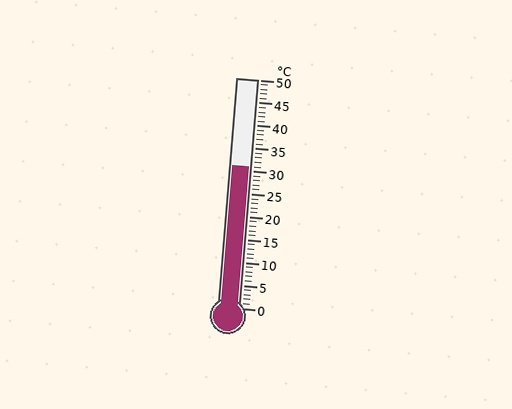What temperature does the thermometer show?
The thermometer shows approximately 31°C.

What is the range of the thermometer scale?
The thermometer scale ranges from 0°C to 50°C.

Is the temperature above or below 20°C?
The temperature is above 20°C.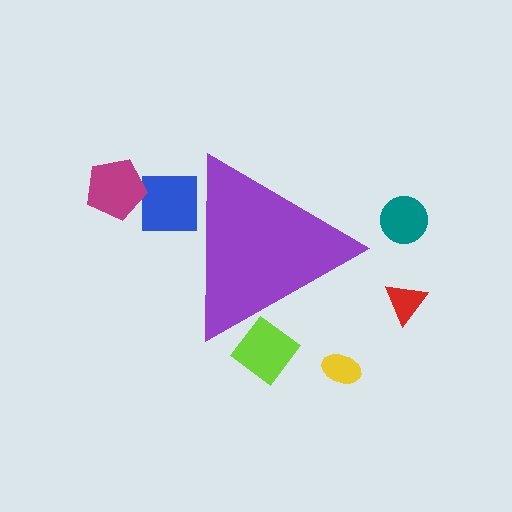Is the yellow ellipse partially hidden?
No, the yellow ellipse is fully visible.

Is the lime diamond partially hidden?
Yes, the lime diamond is partially hidden behind the purple triangle.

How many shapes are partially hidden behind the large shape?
2 shapes are partially hidden.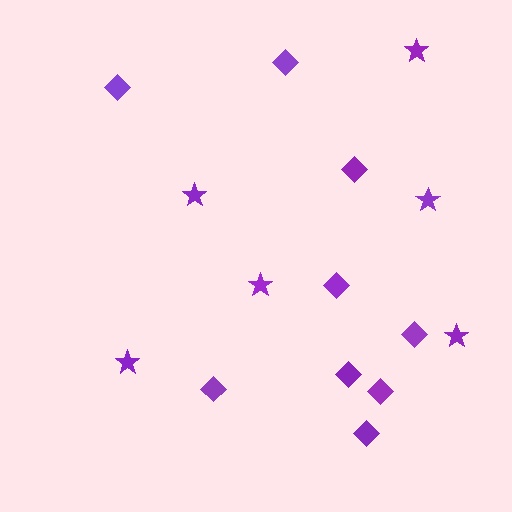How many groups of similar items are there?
There are 2 groups: one group of diamonds (9) and one group of stars (6).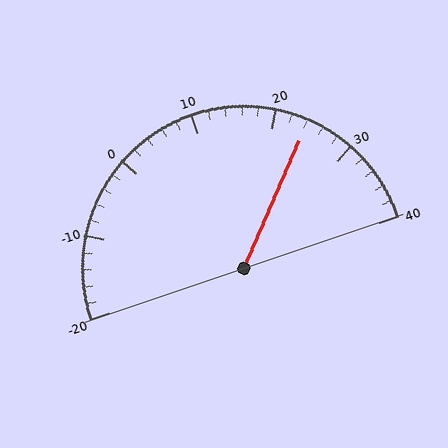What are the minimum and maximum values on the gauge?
The gauge ranges from -20 to 40.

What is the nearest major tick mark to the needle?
The nearest major tick mark is 20.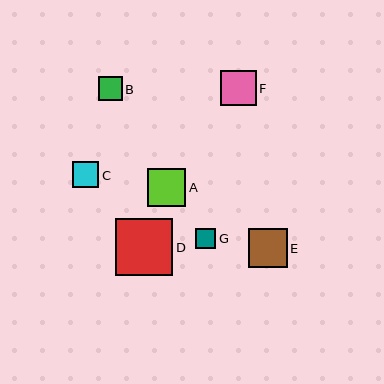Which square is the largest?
Square D is the largest with a size of approximately 57 pixels.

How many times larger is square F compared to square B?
Square F is approximately 1.5 times the size of square B.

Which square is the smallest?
Square G is the smallest with a size of approximately 20 pixels.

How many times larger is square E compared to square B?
Square E is approximately 1.6 times the size of square B.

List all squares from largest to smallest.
From largest to smallest: D, E, A, F, C, B, G.